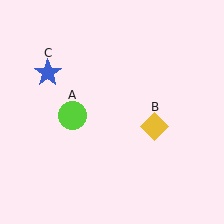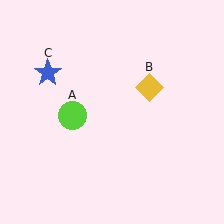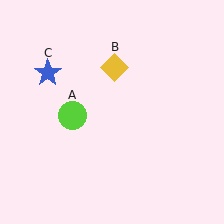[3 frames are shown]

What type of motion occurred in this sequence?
The yellow diamond (object B) rotated counterclockwise around the center of the scene.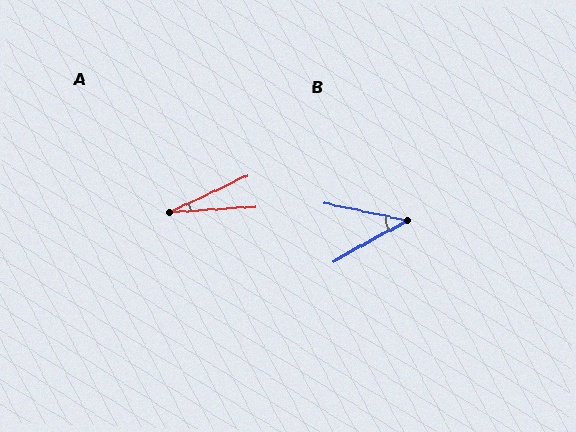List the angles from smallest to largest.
A (22°), B (41°).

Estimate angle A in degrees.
Approximately 22 degrees.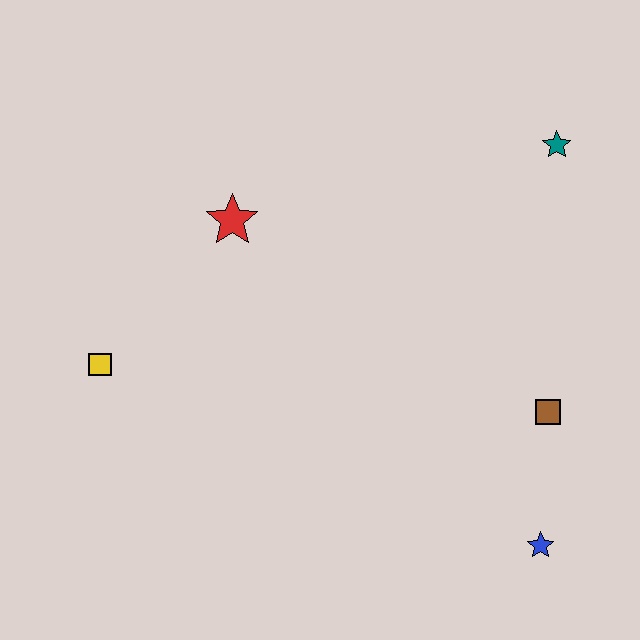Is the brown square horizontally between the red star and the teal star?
Yes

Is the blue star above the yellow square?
No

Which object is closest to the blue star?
The brown square is closest to the blue star.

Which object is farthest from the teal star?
The yellow square is farthest from the teal star.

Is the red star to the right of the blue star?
No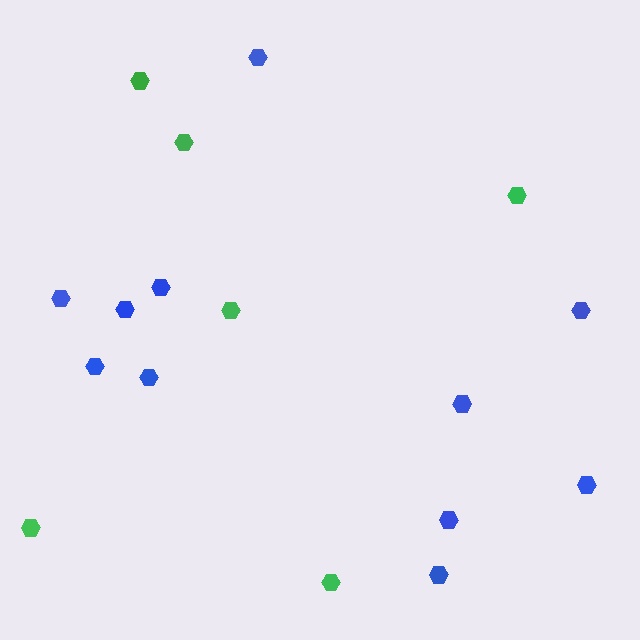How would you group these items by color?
There are 2 groups: one group of blue hexagons (11) and one group of green hexagons (6).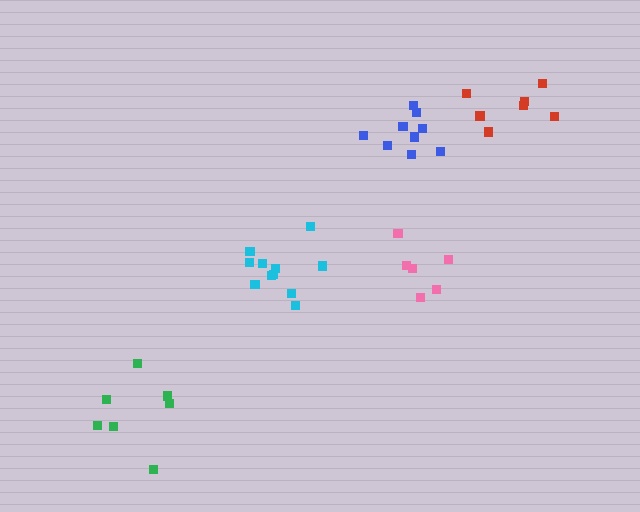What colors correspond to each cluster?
The clusters are colored: pink, cyan, red, green, blue.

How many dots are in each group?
Group 1: 6 dots, Group 2: 11 dots, Group 3: 8 dots, Group 4: 7 dots, Group 5: 9 dots (41 total).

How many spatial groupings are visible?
There are 5 spatial groupings.